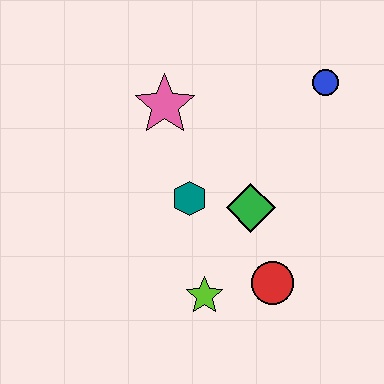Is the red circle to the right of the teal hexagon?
Yes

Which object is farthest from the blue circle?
The lime star is farthest from the blue circle.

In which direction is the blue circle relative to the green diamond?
The blue circle is above the green diamond.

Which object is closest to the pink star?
The teal hexagon is closest to the pink star.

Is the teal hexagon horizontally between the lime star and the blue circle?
No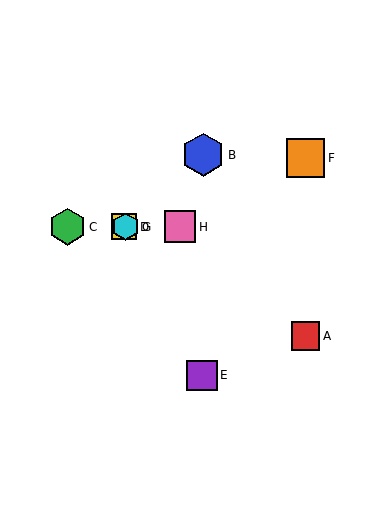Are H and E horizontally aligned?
No, H is at y≈227 and E is at y≈375.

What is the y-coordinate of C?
Object C is at y≈227.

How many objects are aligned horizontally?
4 objects (C, D, G, H) are aligned horizontally.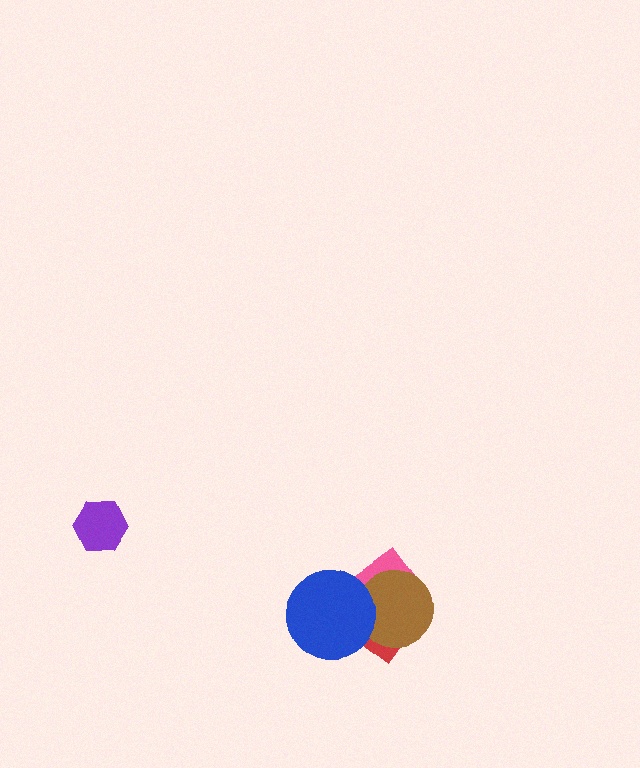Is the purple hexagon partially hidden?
No, no other shape covers it.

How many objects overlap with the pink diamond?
3 objects overlap with the pink diamond.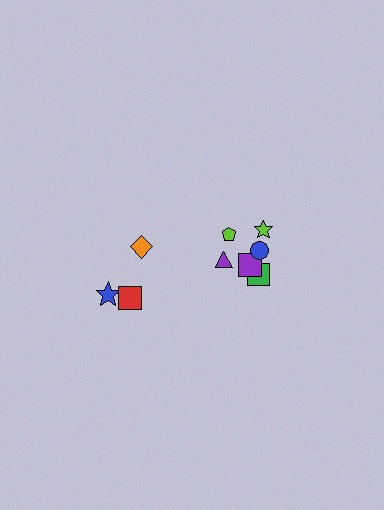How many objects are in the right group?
There are 6 objects.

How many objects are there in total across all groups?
There are 9 objects.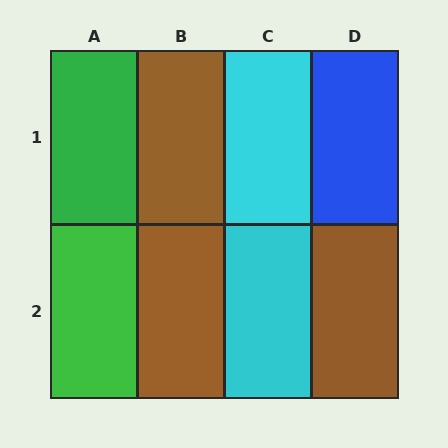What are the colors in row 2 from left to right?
Green, brown, cyan, brown.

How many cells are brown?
3 cells are brown.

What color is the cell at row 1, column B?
Brown.